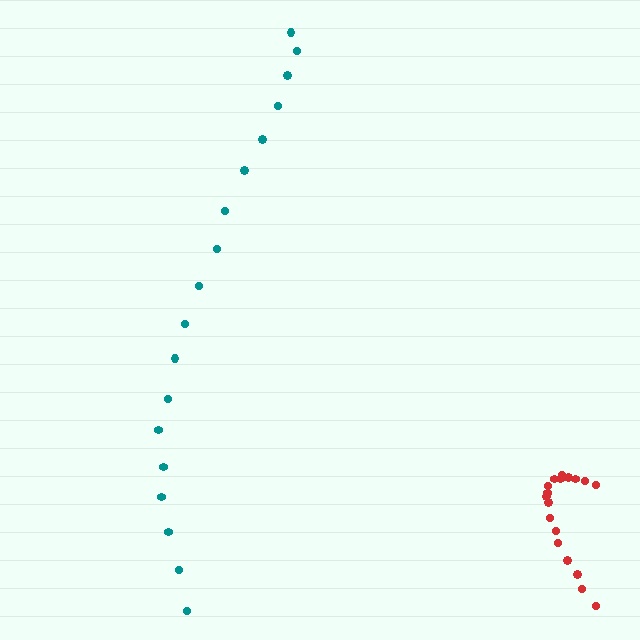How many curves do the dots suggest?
There are 2 distinct paths.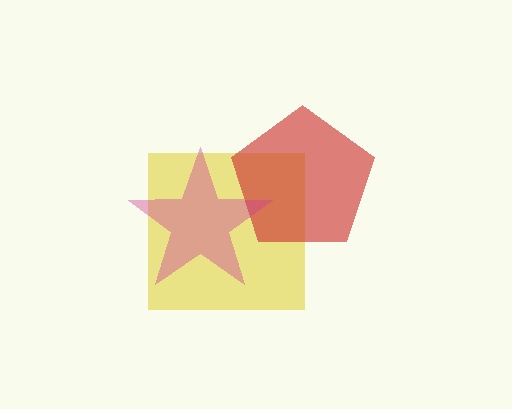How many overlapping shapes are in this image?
There are 3 overlapping shapes in the image.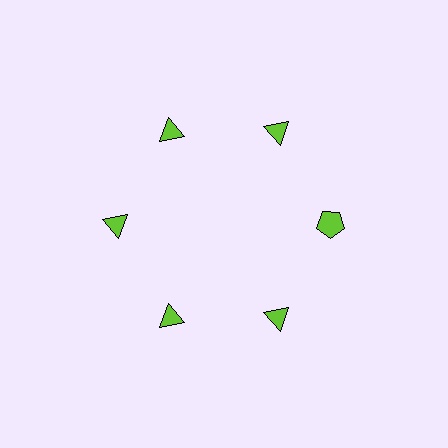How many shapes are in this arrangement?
There are 6 shapes arranged in a ring pattern.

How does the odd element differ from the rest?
It has a different shape: pentagon instead of triangle.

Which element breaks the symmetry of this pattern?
The lime pentagon at roughly the 3 o'clock position breaks the symmetry. All other shapes are lime triangles.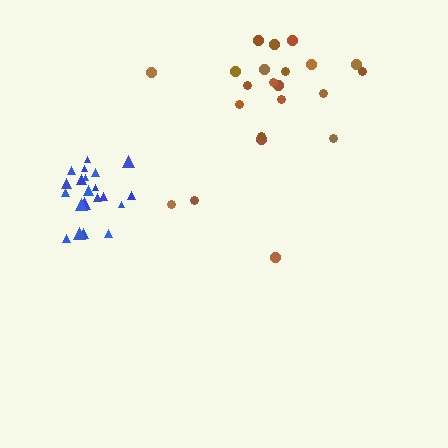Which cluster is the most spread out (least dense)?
Brown.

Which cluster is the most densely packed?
Blue.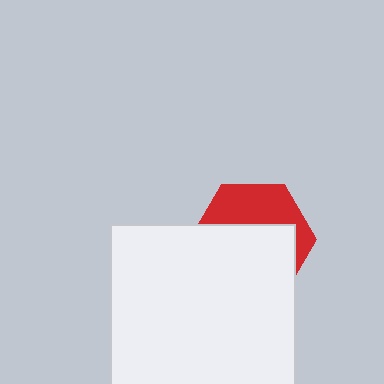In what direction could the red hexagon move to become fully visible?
The red hexagon could move up. That would shift it out from behind the white square entirely.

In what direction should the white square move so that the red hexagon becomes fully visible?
The white square should move down. That is the shortest direction to clear the overlap and leave the red hexagon fully visible.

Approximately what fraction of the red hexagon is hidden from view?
Roughly 62% of the red hexagon is hidden behind the white square.